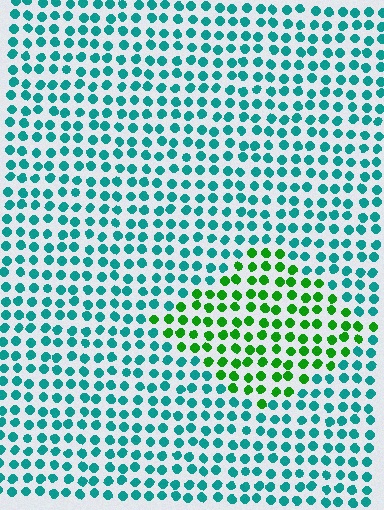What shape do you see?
I see a diamond.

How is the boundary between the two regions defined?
The boundary is defined purely by a slight shift in hue (about 55 degrees). Spacing, size, and orientation are identical on both sides.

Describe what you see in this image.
The image is filled with small teal elements in a uniform arrangement. A diamond-shaped region is visible where the elements are tinted to a slightly different hue, forming a subtle color boundary.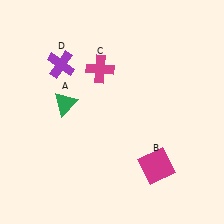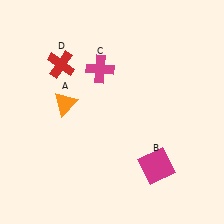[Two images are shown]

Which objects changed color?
A changed from green to orange. D changed from purple to red.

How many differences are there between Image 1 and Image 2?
There are 2 differences between the two images.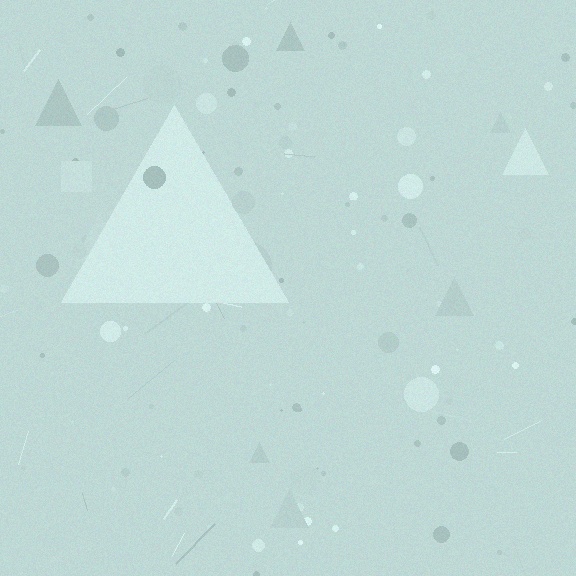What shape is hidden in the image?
A triangle is hidden in the image.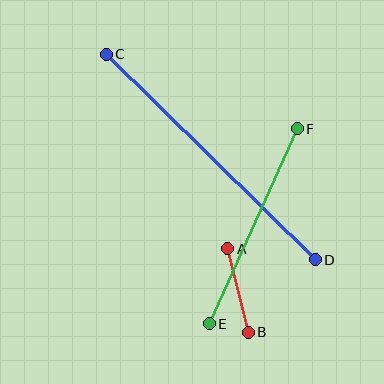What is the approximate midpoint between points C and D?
The midpoint is at approximately (211, 157) pixels.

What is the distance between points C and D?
The distance is approximately 294 pixels.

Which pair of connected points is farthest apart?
Points C and D are farthest apart.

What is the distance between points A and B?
The distance is approximately 86 pixels.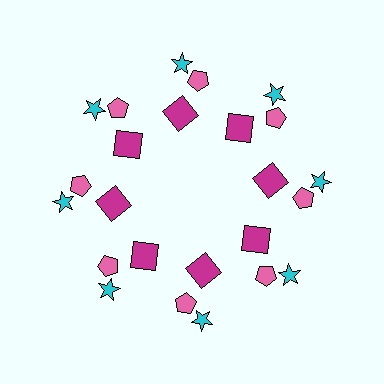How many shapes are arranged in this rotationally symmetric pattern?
There are 24 shapes, arranged in 8 groups of 3.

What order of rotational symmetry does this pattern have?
This pattern has 8-fold rotational symmetry.